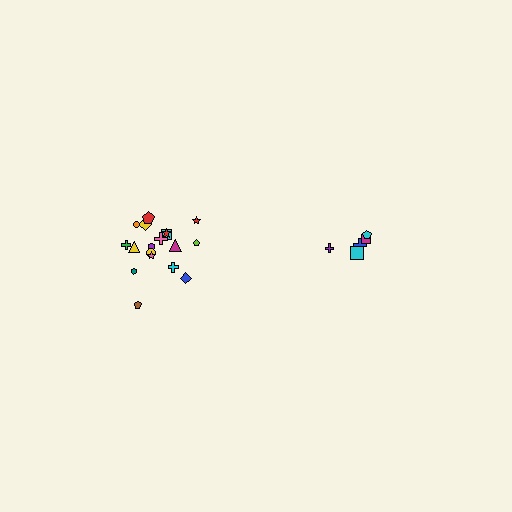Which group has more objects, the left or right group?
The left group.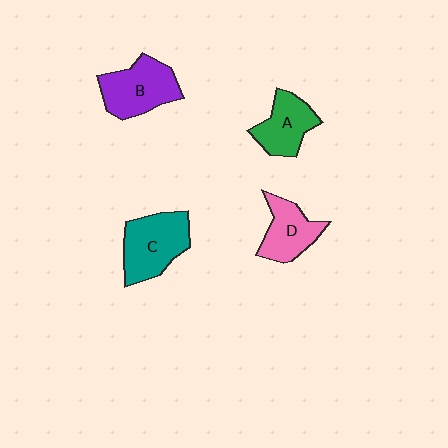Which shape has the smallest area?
Shape D (pink).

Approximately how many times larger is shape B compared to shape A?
Approximately 1.3 times.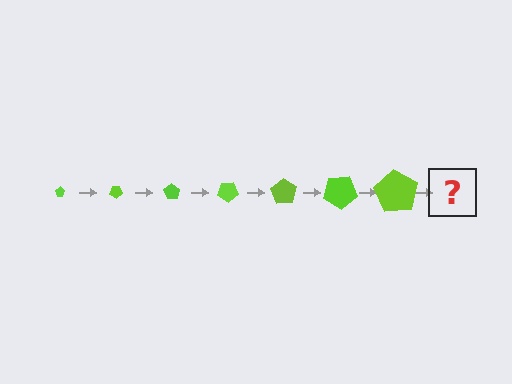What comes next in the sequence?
The next element should be a pentagon, larger than the previous one and rotated 245 degrees from the start.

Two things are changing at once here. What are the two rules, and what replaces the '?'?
The two rules are that the pentagon grows larger each step and it rotates 35 degrees each step. The '?' should be a pentagon, larger than the previous one and rotated 245 degrees from the start.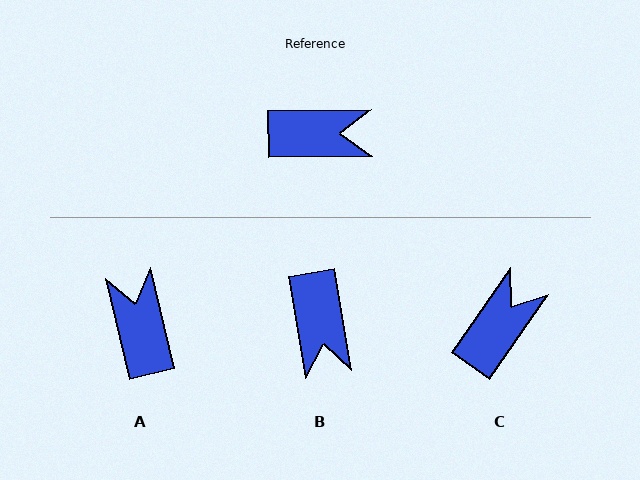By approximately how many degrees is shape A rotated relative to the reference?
Approximately 103 degrees counter-clockwise.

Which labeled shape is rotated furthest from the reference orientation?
A, about 103 degrees away.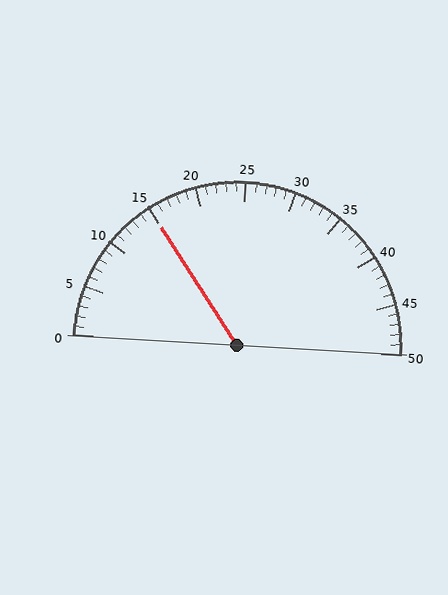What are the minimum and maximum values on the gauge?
The gauge ranges from 0 to 50.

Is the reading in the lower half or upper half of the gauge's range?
The reading is in the lower half of the range (0 to 50).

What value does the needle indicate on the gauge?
The needle indicates approximately 15.